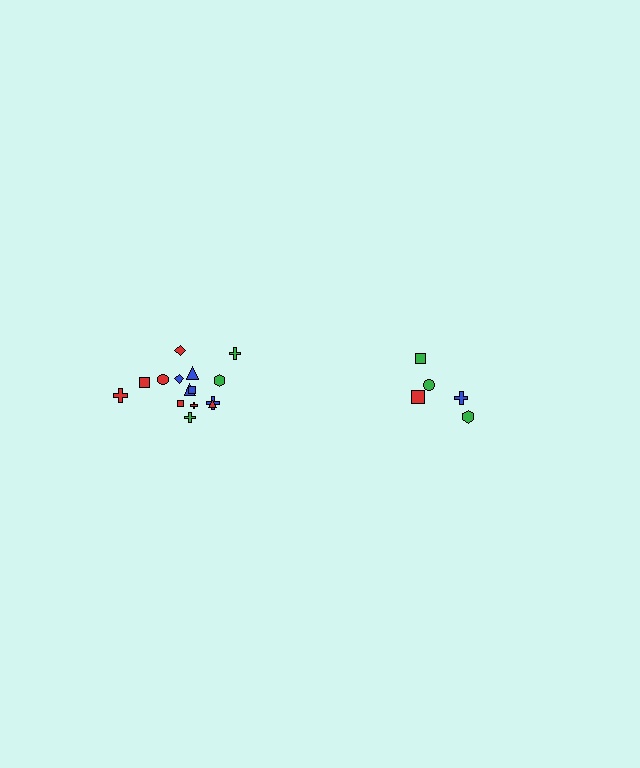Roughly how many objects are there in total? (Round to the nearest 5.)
Roughly 20 objects in total.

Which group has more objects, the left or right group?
The left group.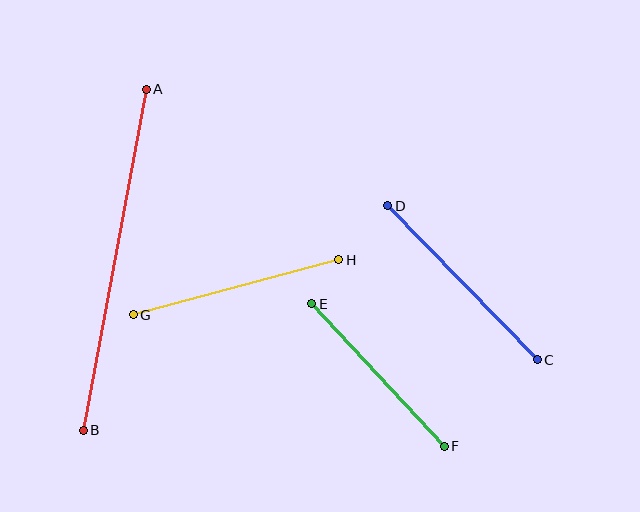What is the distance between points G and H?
The distance is approximately 213 pixels.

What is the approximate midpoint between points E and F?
The midpoint is at approximately (378, 375) pixels.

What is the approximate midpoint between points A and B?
The midpoint is at approximately (115, 260) pixels.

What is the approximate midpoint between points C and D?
The midpoint is at approximately (463, 283) pixels.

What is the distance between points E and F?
The distance is approximately 195 pixels.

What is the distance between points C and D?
The distance is approximately 214 pixels.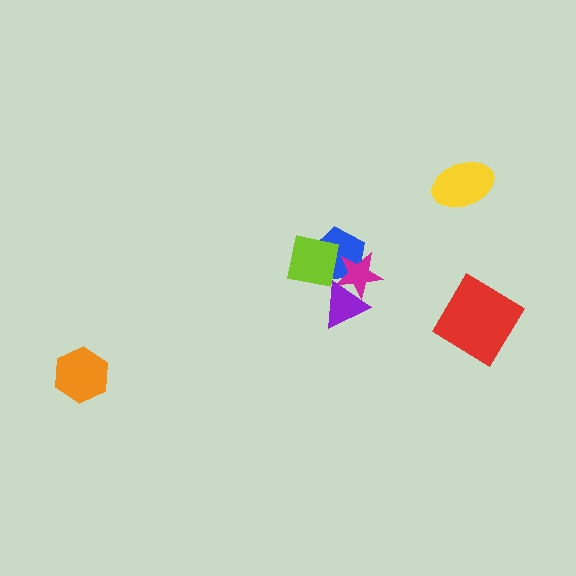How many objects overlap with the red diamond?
0 objects overlap with the red diamond.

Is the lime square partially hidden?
Yes, it is partially covered by another shape.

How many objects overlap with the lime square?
2 objects overlap with the lime square.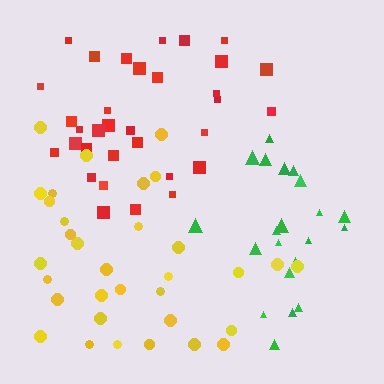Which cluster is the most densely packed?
Yellow.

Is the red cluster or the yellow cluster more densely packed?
Yellow.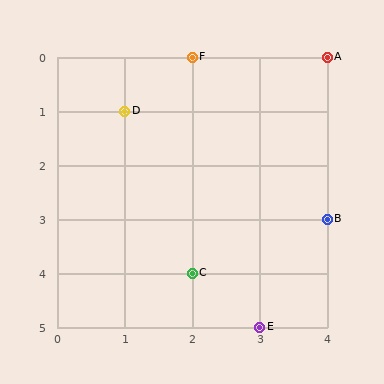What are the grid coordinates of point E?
Point E is at grid coordinates (3, 5).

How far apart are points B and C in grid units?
Points B and C are 2 columns and 1 row apart (about 2.2 grid units diagonally).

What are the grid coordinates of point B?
Point B is at grid coordinates (4, 3).